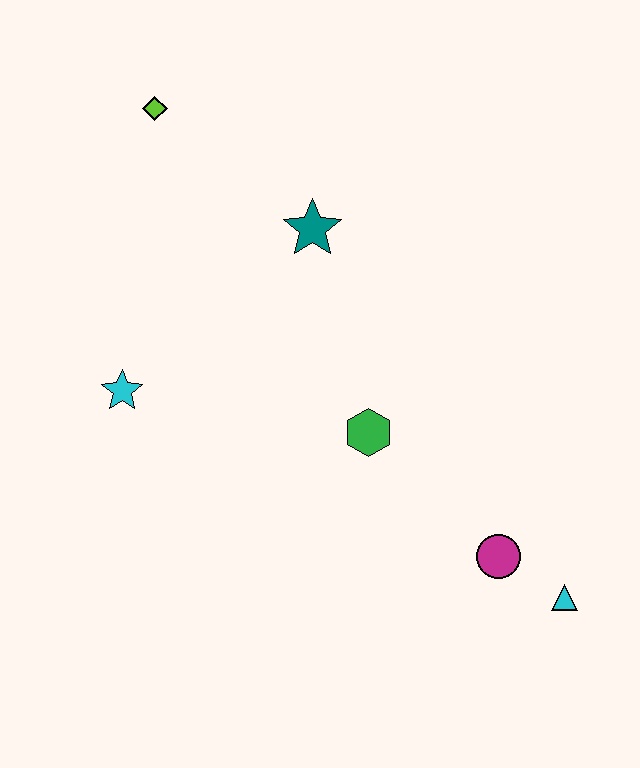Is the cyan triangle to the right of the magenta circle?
Yes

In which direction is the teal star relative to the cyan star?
The teal star is to the right of the cyan star.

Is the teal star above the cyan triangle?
Yes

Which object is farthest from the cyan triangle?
The lime diamond is farthest from the cyan triangle.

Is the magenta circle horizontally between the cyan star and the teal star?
No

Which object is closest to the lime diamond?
The teal star is closest to the lime diamond.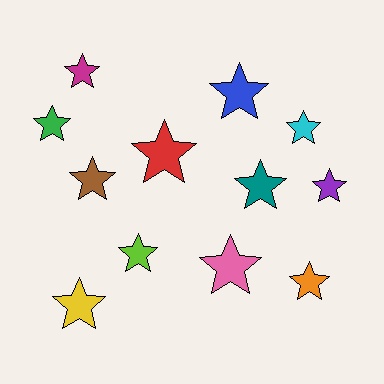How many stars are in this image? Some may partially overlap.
There are 12 stars.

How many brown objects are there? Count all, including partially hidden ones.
There is 1 brown object.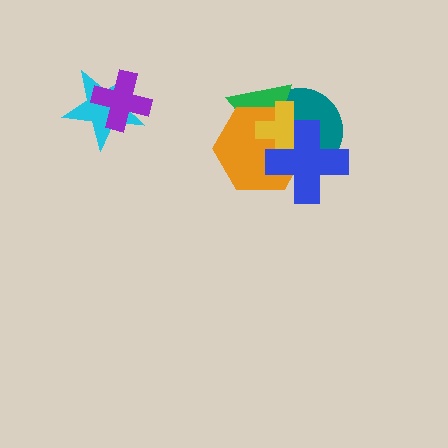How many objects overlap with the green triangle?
4 objects overlap with the green triangle.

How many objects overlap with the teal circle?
4 objects overlap with the teal circle.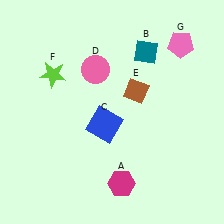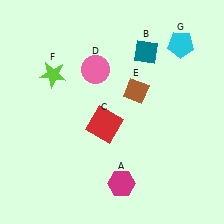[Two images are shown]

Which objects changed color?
C changed from blue to red. G changed from pink to cyan.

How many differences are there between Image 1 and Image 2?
There are 2 differences between the two images.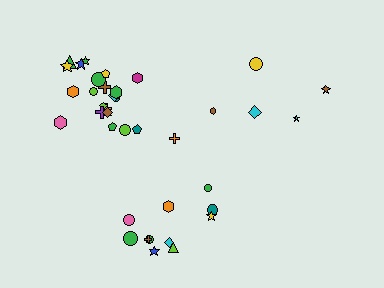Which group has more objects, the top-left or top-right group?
The top-left group.